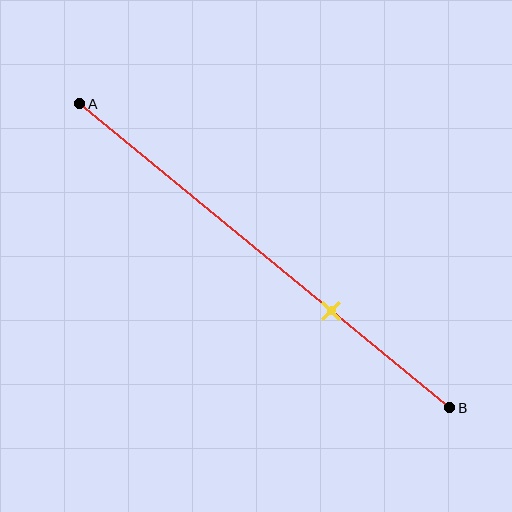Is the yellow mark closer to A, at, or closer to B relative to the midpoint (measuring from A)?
The yellow mark is closer to point B than the midpoint of segment AB.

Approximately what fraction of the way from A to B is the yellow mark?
The yellow mark is approximately 70% of the way from A to B.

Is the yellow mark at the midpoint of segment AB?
No, the mark is at about 70% from A, not at the 50% midpoint.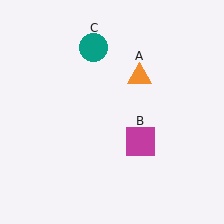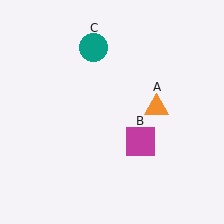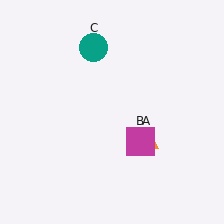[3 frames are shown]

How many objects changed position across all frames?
1 object changed position: orange triangle (object A).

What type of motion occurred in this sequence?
The orange triangle (object A) rotated clockwise around the center of the scene.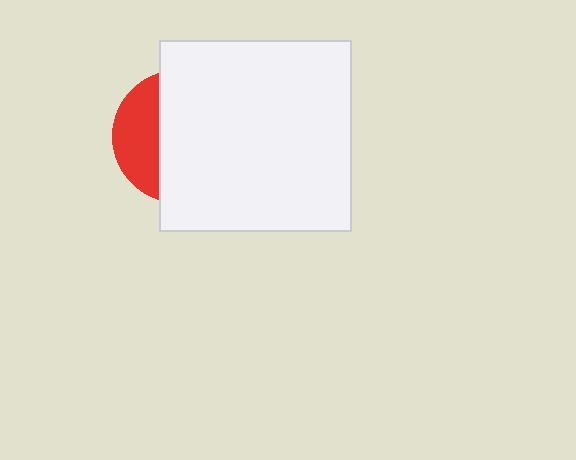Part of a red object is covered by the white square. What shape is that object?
It is a circle.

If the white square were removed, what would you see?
You would see the complete red circle.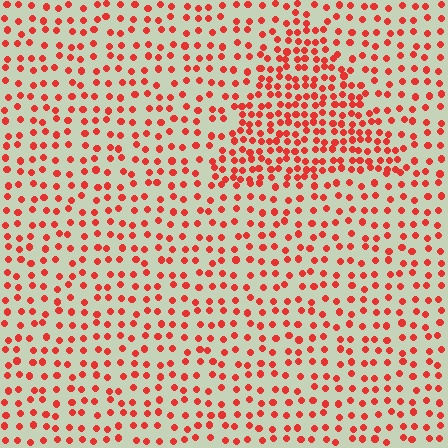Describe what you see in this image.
The image contains small red elements arranged at two different densities. A triangle-shaped region is visible where the elements are more densely packed than the surrounding area.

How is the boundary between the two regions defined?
The boundary is defined by a change in element density (approximately 2.0x ratio). All elements are the same color, size, and shape.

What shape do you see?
I see a triangle.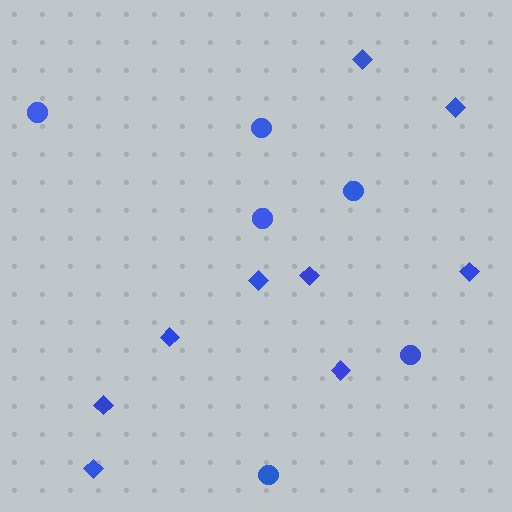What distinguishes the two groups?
There are 2 groups: one group of diamonds (9) and one group of circles (6).